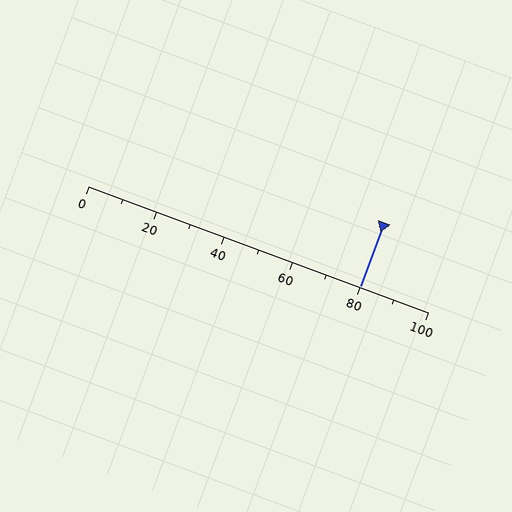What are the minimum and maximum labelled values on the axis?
The axis runs from 0 to 100.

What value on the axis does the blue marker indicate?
The marker indicates approximately 80.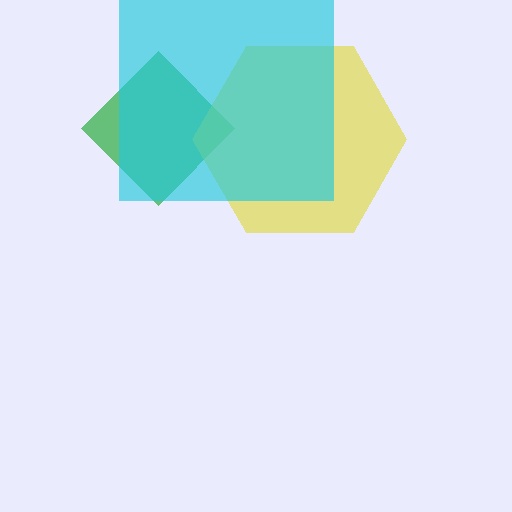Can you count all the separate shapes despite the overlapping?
Yes, there are 3 separate shapes.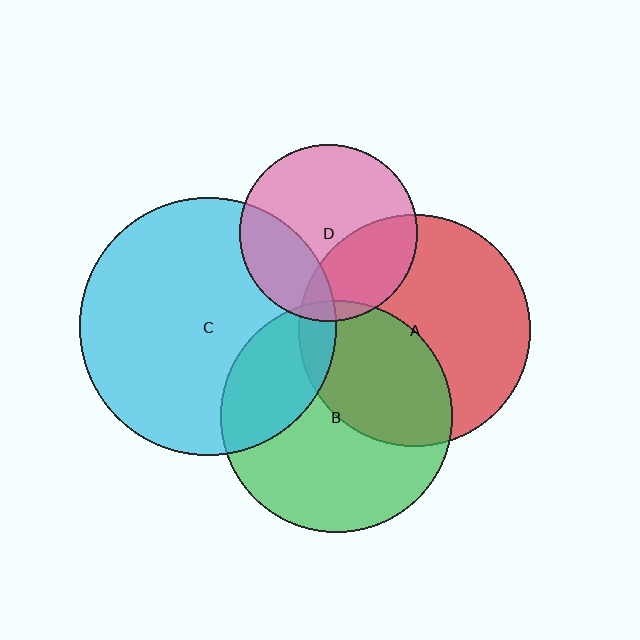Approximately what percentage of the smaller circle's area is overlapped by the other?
Approximately 40%.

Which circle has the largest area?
Circle C (cyan).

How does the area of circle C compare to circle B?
Approximately 1.2 times.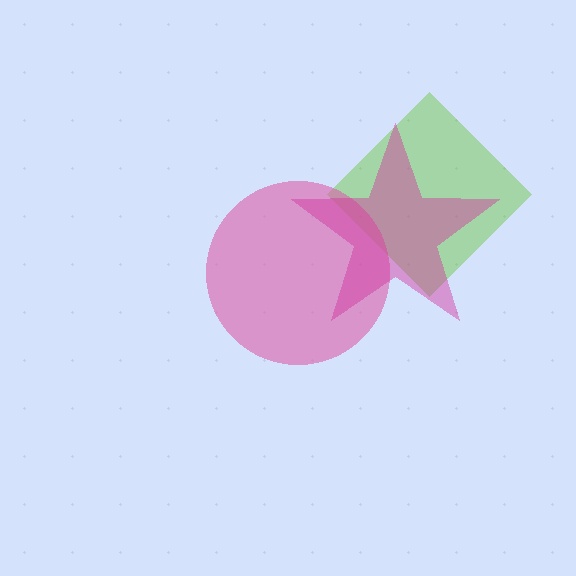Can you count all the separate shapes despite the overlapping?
Yes, there are 3 separate shapes.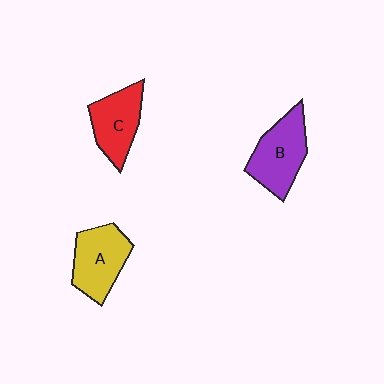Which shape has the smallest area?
Shape C (red).